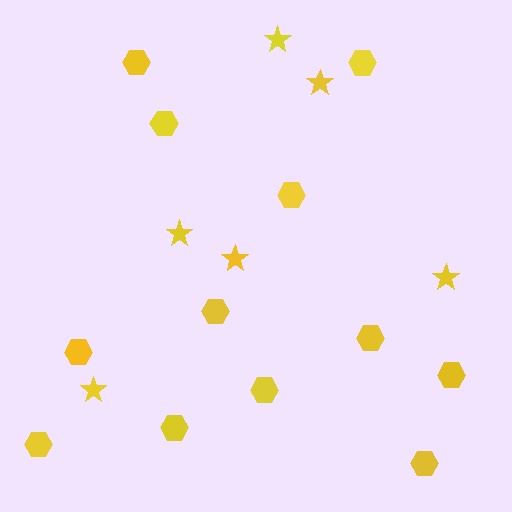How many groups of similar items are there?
There are 2 groups: one group of hexagons (12) and one group of stars (6).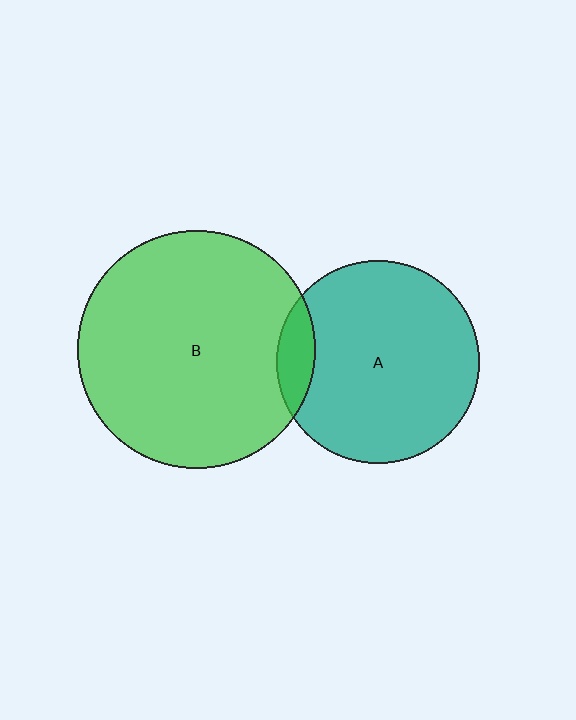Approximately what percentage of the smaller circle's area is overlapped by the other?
Approximately 10%.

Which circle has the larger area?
Circle B (green).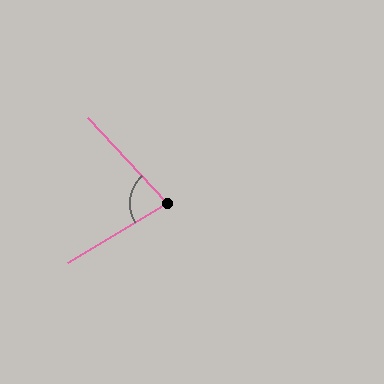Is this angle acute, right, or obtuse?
It is acute.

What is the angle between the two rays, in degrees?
Approximately 78 degrees.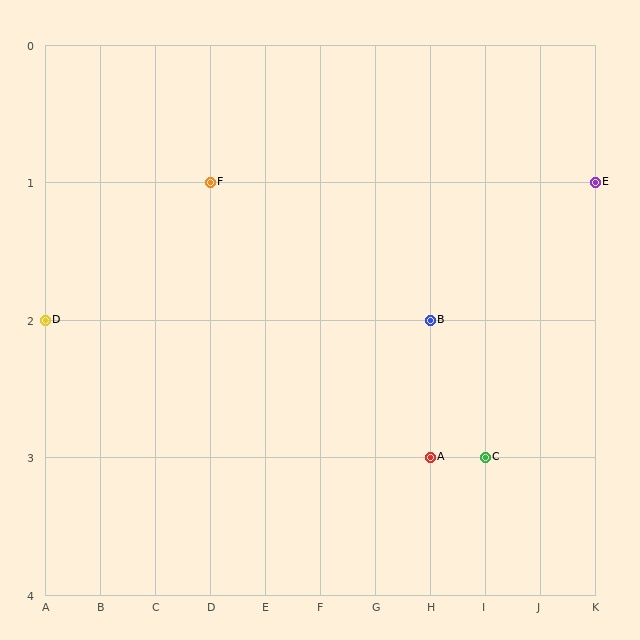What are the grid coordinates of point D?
Point D is at grid coordinates (A, 2).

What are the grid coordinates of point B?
Point B is at grid coordinates (H, 2).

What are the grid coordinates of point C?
Point C is at grid coordinates (I, 3).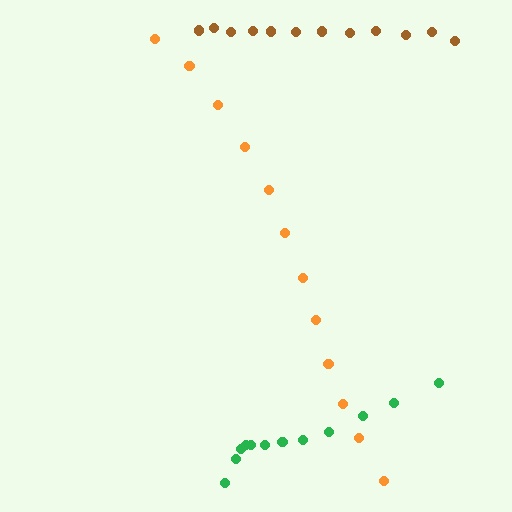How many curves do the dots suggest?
There are 3 distinct paths.